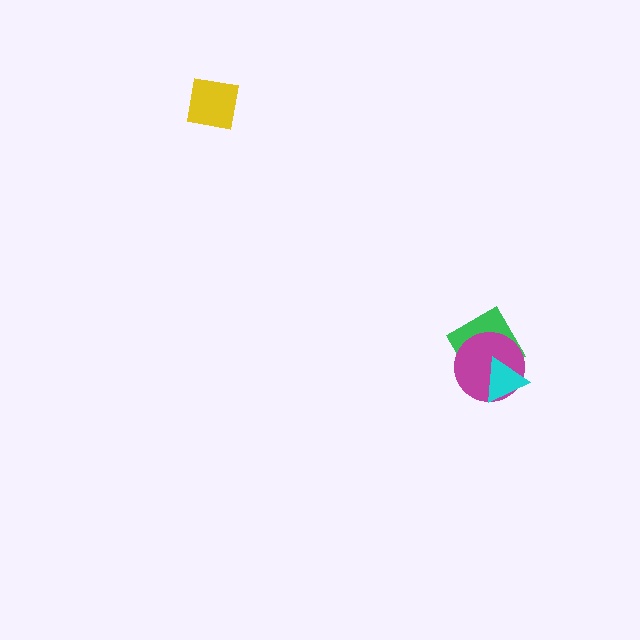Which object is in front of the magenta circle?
The cyan triangle is in front of the magenta circle.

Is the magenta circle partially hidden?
Yes, it is partially covered by another shape.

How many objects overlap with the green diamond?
2 objects overlap with the green diamond.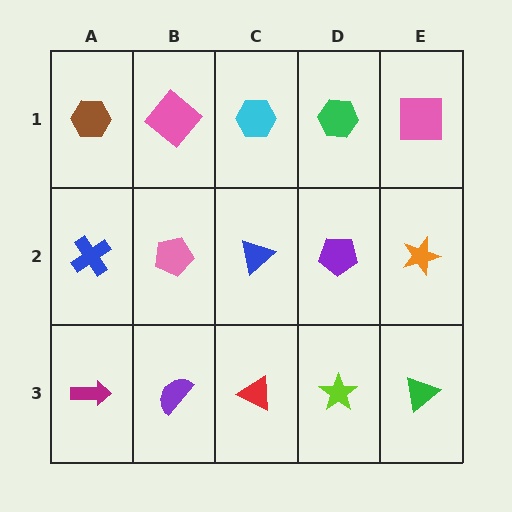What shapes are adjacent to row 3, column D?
A purple pentagon (row 2, column D), a red triangle (row 3, column C), a green triangle (row 3, column E).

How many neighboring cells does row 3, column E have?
2.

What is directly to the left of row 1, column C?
A pink diamond.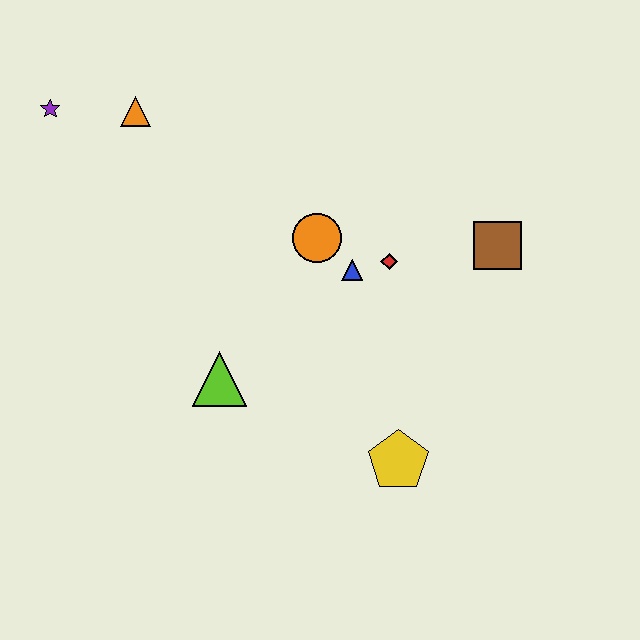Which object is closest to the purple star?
The orange triangle is closest to the purple star.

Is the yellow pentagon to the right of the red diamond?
Yes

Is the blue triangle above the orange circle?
No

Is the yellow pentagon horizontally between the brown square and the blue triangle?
Yes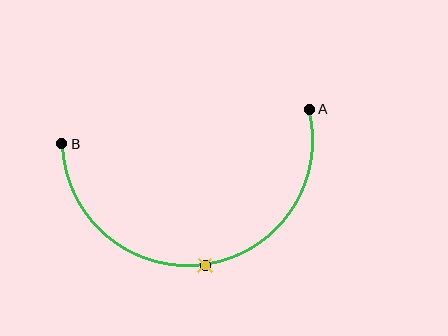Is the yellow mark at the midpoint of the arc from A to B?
Yes. The yellow mark lies on the arc at equal arc-length from both A and B — it is the arc midpoint.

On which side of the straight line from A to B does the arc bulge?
The arc bulges below the straight line connecting A and B.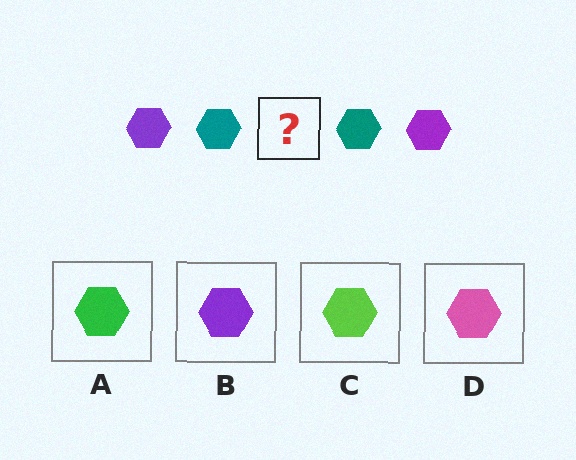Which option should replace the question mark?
Option B.